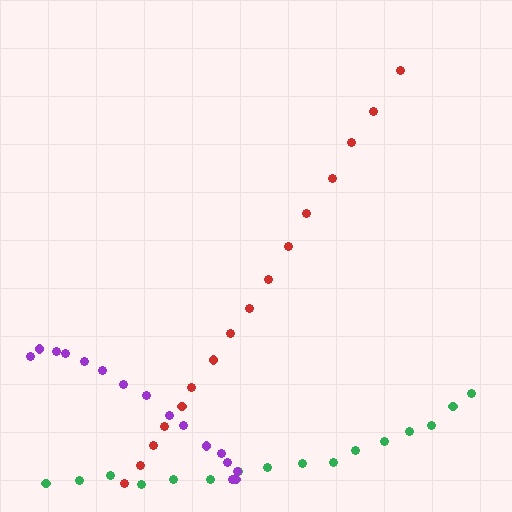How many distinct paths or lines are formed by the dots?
There are 3 distinct paths.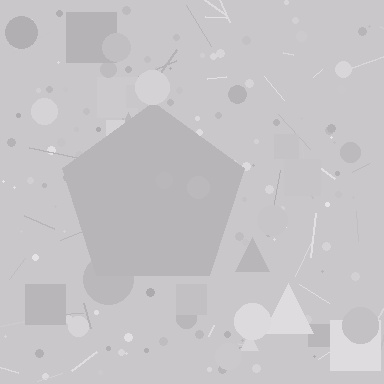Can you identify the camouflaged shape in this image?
The camouflaged shape is a pentagon.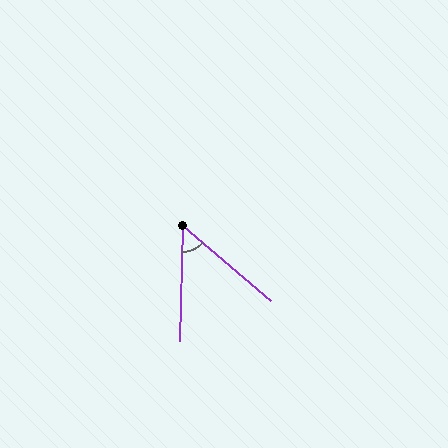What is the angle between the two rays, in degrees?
Approximately 51 degrees.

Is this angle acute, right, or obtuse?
It is acute.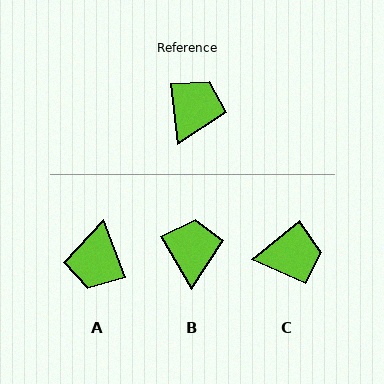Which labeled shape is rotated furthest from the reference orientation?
A, about 166 degrees away.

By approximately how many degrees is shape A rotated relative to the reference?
Approximately 166 degrees clockwise.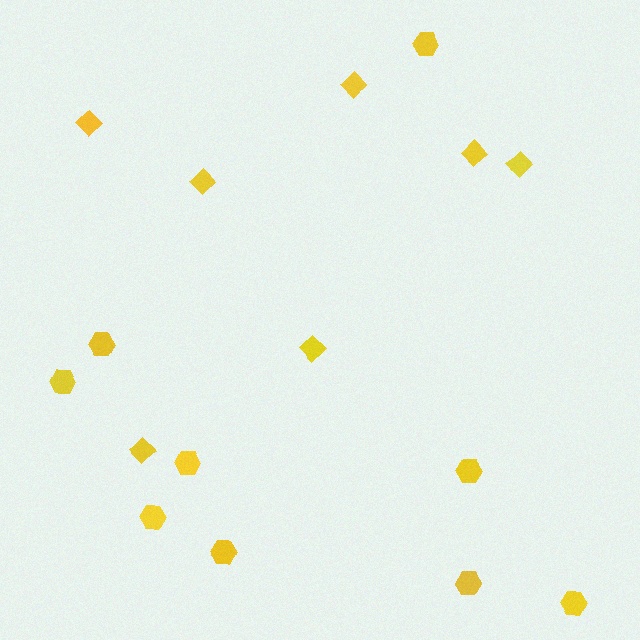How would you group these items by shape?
There are 2 groups: one group of diamonds (7) and one group of hexagons (9).